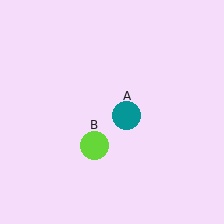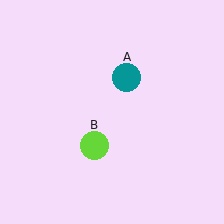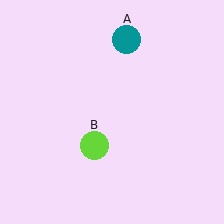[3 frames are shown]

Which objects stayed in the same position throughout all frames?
Lime circle (object B) remained stationary.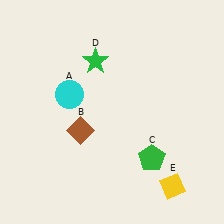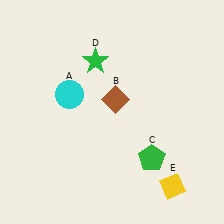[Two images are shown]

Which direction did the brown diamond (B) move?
The brown diamond (B) moved right.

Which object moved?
The brown diamond (B) moved right.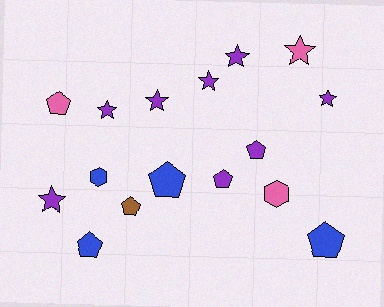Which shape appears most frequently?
Pentagon, with 7 objects.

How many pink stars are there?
There is 1 pink star.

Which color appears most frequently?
Purple, with 8 objects.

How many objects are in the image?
There are 16 objects.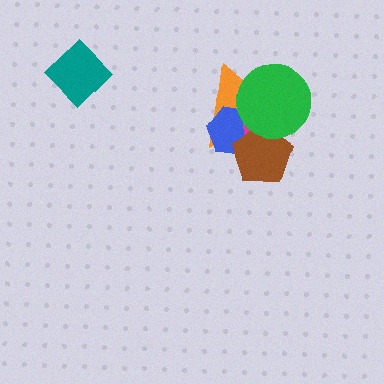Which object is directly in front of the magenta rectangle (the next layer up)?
The brown pentagon is directly in front of the magenta rectangle.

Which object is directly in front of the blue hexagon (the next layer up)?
The magenta rectangle is directly in front of the blue hexagon.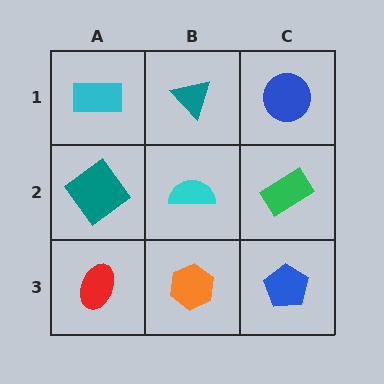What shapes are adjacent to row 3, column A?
A teal diamond (row 2, column A), an orange hexagon (row 3, column B).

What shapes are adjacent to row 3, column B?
A cyan semicircle (row 2, column B), a red ellipse (row 3, column A), a blue pentagon (row 3, column C).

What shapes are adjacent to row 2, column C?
A blue circle (row 1, column C), a blue pentagon (row 3, column C), a cyan semicircle (row 2, column B).